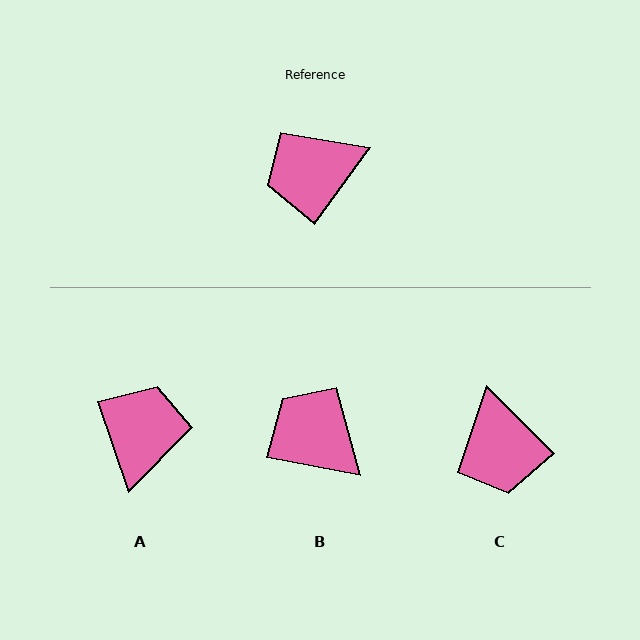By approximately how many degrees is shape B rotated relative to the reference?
Approximately 65 degrees clockwise.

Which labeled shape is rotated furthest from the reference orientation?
A, about 125 degrees away.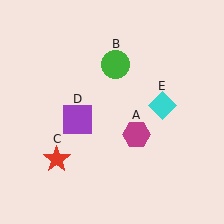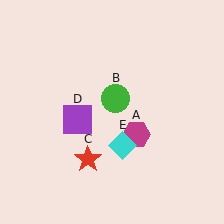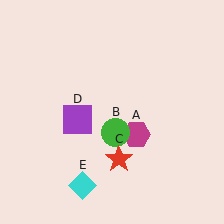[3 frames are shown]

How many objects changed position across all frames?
3 objects changed position: green circle (object B), red star (object C), cyan diamond (object E).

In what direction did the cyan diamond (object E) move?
The cyan diamond (object E) moved down and to the left.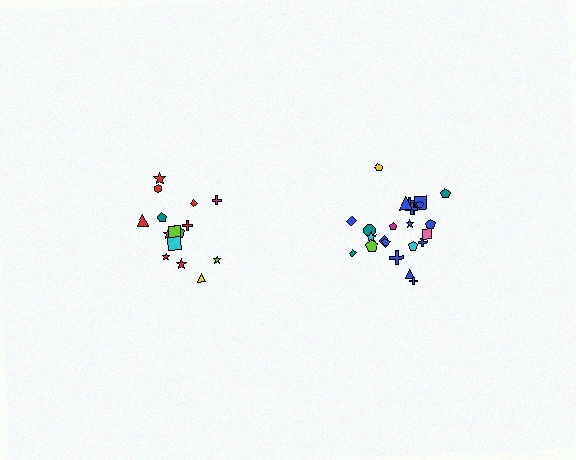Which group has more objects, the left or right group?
The right group.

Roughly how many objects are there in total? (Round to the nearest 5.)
Roughly 40 objects in total.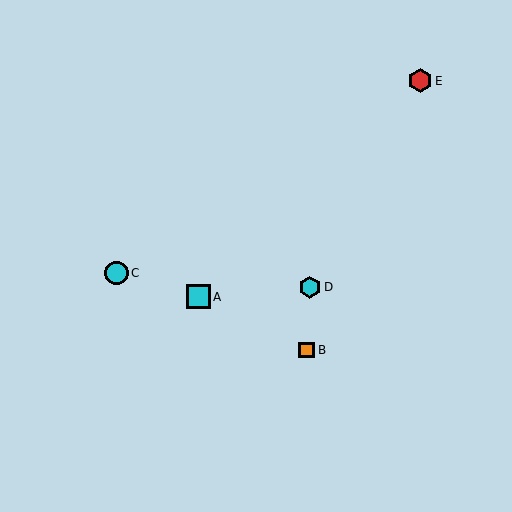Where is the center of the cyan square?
The center of the cyan square is at (198, 297).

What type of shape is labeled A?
Shape A is a cyan square.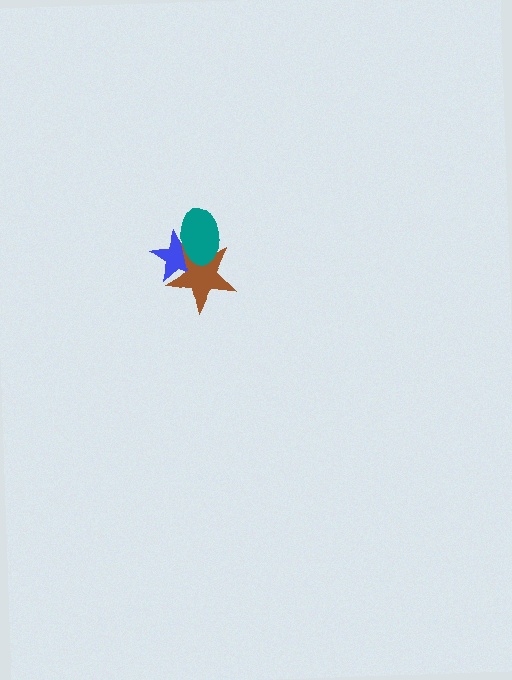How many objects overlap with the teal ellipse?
2 objects overlap with the teal ellipse.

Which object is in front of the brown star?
The teal ellipse is in front of the brown star.